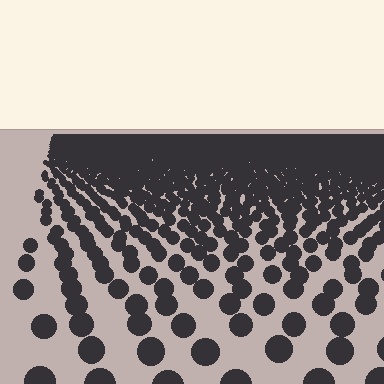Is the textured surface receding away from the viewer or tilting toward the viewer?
The surface is receding away from the viewer. Texture elements get smaller and denser toward the top.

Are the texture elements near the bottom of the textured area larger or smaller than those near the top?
Larger. Near the bottom, elements are closer to the viewer and appear at a bigger on-screen size.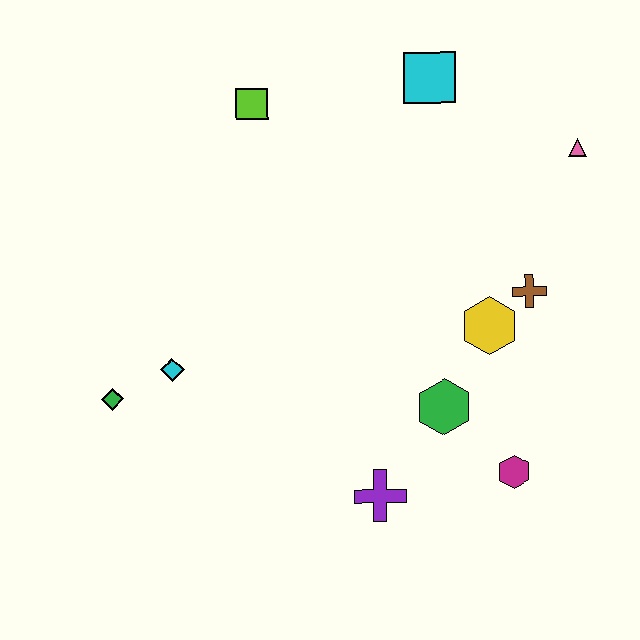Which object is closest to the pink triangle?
The brown cross is closest to the pink triangle.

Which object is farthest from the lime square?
The magenta hexagon is farthest from the lime square.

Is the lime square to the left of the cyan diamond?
No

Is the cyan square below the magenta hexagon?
No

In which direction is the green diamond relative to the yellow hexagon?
The green diamond is to the left of the yellow hexagon.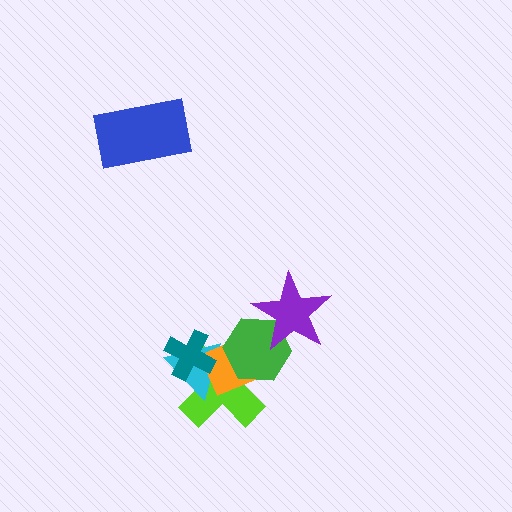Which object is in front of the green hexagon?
The purple star is in front of the green hexagon.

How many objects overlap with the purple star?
1 object overlaps with the purple star.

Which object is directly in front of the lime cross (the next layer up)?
The cyan triangle is directly in front of the lime cross.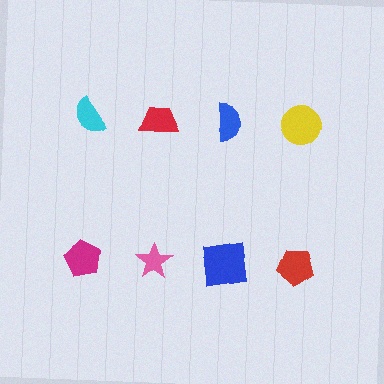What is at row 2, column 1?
A magenta pentagon.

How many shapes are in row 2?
4 shapes.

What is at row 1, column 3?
A blue semicircle.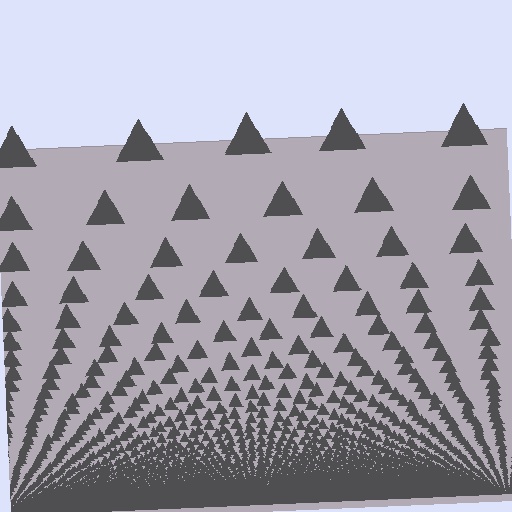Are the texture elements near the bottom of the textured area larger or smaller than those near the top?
Smaller. The gradient is inverted — elements near the bottom are smaller and denser.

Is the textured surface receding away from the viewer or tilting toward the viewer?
The surface appears to tilt toward the viewer. Texture elements get larger and sparser toward the top.